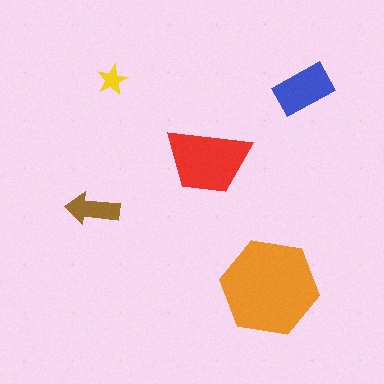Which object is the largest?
The orange hexagon.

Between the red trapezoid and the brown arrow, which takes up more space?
The red trapezoid.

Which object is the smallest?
The yellow star.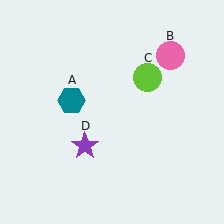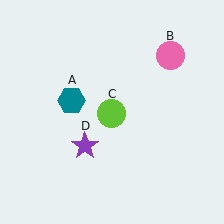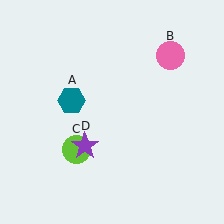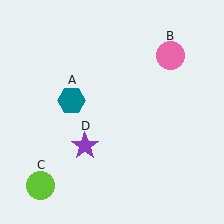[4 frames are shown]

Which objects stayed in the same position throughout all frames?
Teal hexagon (object A) and pink circle (object B) and purple star (object D) remained stationary.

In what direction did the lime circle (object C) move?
The lime circle (object C) moved down and to the left.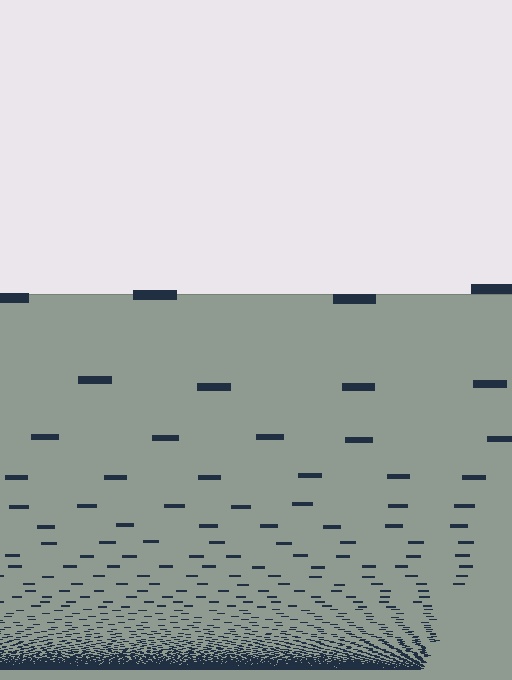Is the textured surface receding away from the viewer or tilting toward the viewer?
The surface appears to tilt toward the viewer. Texture elements get larger and sparser toward the top.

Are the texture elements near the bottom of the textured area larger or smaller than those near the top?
Smaller. The gradient is inverted — elements near the bottom are smaller and denser.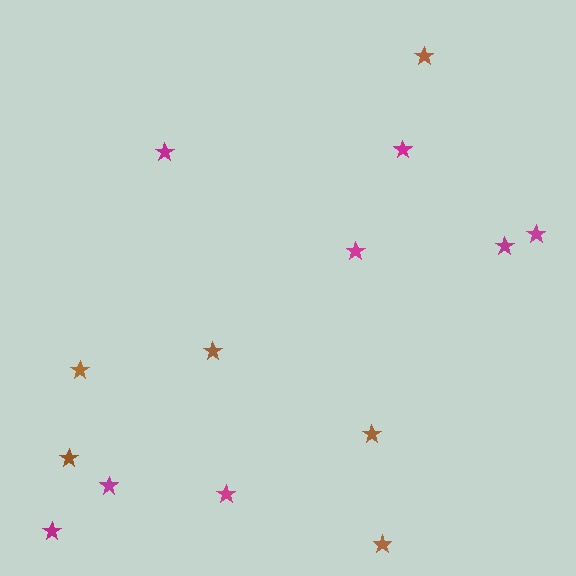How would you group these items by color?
There are 2 groups: one group of magenta stars (8) and one group of brown stars (6).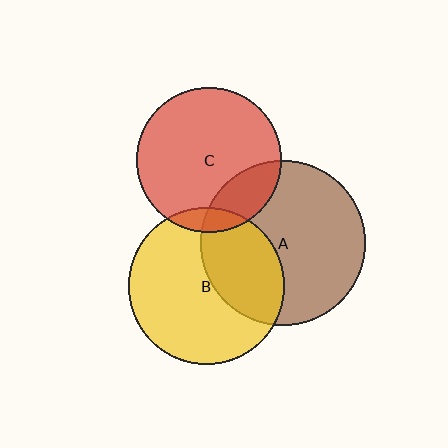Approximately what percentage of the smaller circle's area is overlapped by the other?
Approximately 35%.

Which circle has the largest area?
Circle A (brown).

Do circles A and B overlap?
Yes.